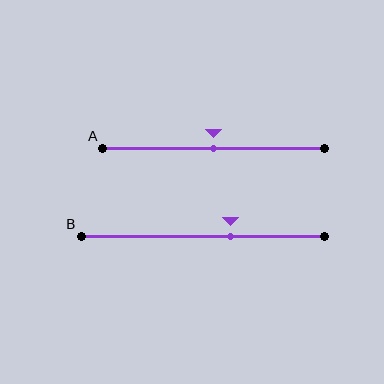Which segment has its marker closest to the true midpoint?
Segment A has its marker closest to the true midpoint.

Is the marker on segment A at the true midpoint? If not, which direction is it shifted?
Yes, the marker on segment A is at the true midpoint.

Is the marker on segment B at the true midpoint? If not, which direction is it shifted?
No, the marker on segment B is shifted to the right by about 11% of the segment length.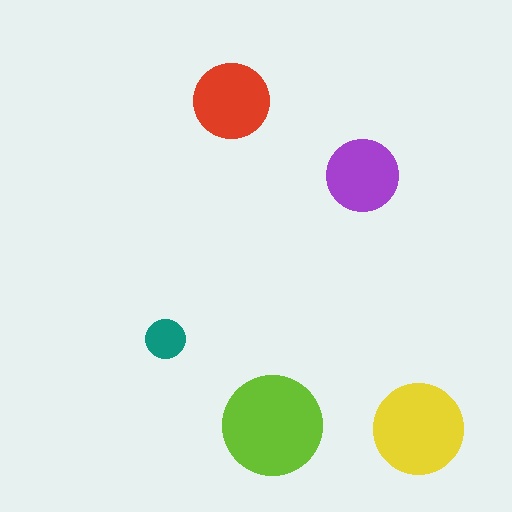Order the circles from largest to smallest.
the lime one, the yellow one, the red one, the purple one, the teal one.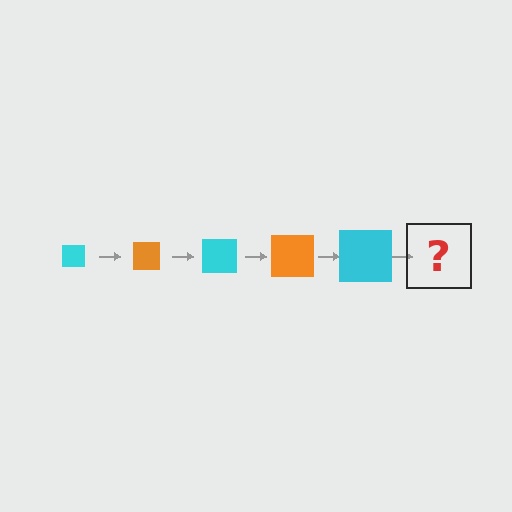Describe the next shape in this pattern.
It should be an orange square, larger than the previous one.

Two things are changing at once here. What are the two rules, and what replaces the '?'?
The two rules are that the square grows larger each step and the color cycles through cyan and orange. The '?' should be an orange square, larger than the previous one.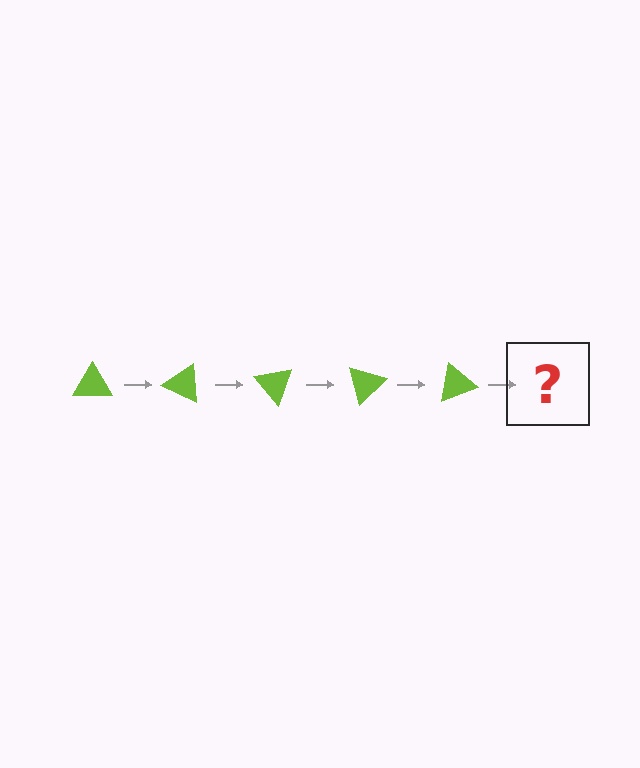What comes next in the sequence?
The next element should be a lime triangle rotated 125 degrees.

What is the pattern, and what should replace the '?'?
The pattern is that the triangle rotates 25 degrees each step. The '?' should be a lime triangle rotated 125 degrees.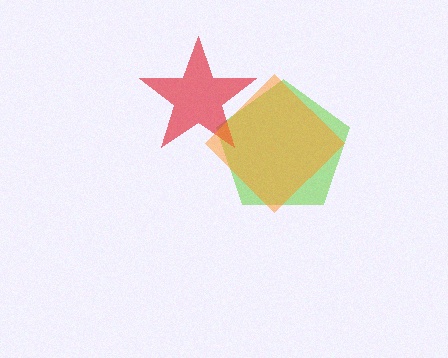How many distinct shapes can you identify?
There are 3 distinct shapes: a lime pentagon, a red star, an orange diamond.